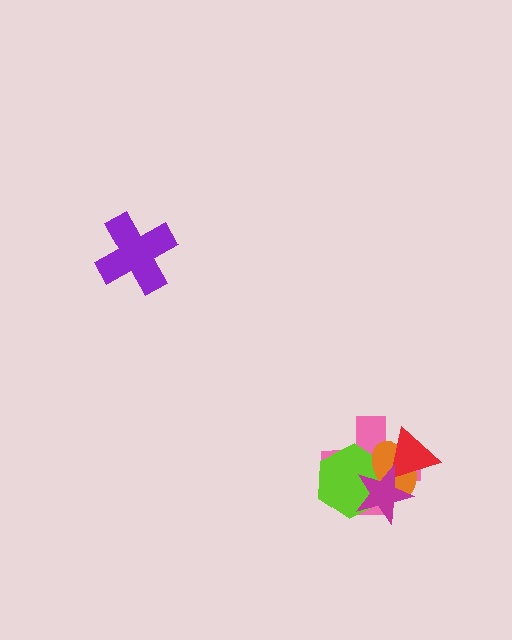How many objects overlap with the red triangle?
3 objects overlap with the red triangle.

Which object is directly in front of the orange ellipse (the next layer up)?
The red triangle is directly in front of the orange ellipse.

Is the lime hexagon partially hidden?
Yes, it is partially covered by another shape.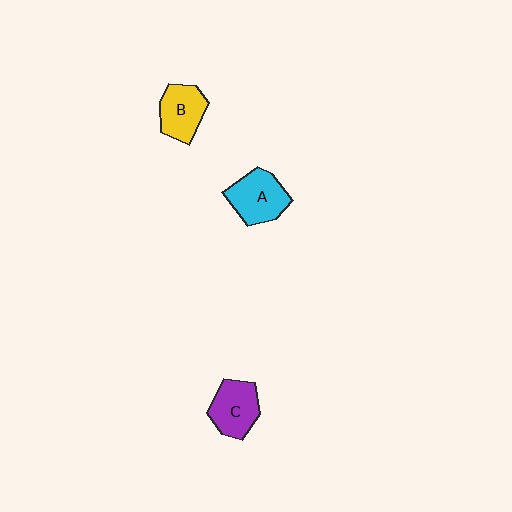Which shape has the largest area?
Shape A (cyan).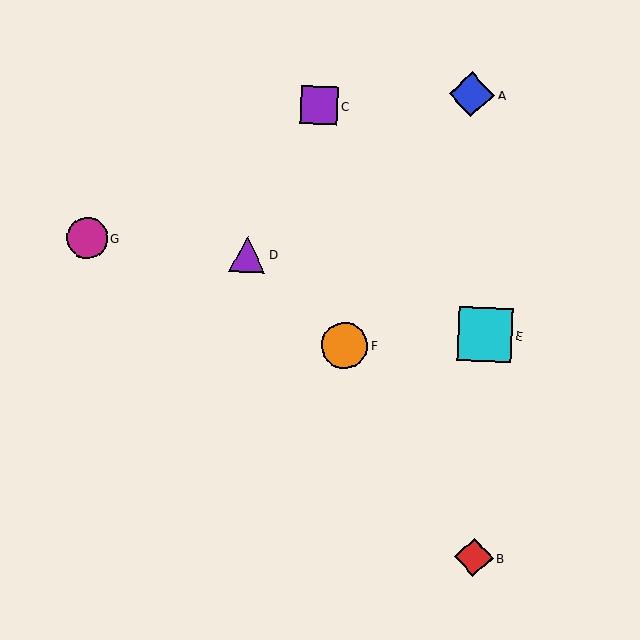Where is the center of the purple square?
The center of the purple square is at (319, 105).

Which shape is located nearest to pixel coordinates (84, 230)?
The magenta circle (labeled G) at (87, 238) is nearest to that location.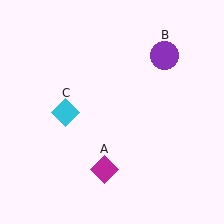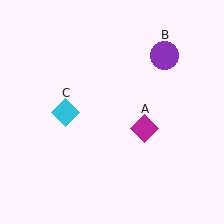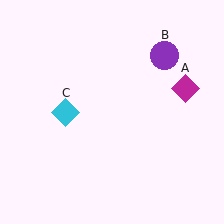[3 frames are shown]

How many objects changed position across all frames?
1 object changed position: magenta diamond (object A).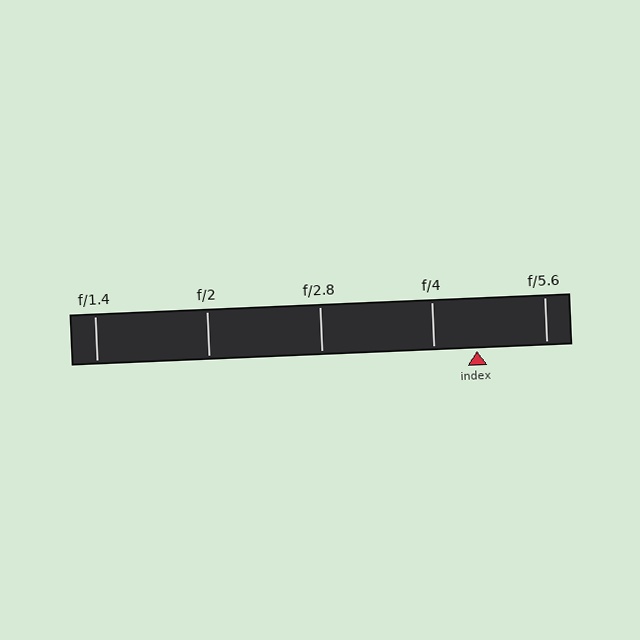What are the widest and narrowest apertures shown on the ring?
The widest aperture shown is f/1.4 and the narrowest is f/5.6.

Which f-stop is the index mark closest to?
The index mark is closest to f/4.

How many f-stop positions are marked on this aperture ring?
There are 5 f-stop positions marked.